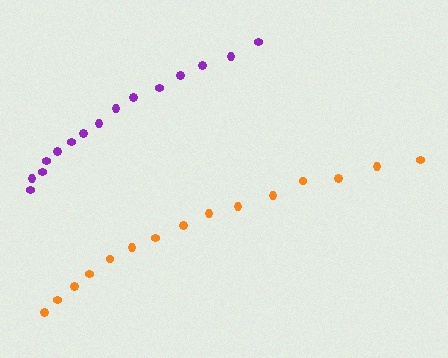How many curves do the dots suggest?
There are 2 distinct paths.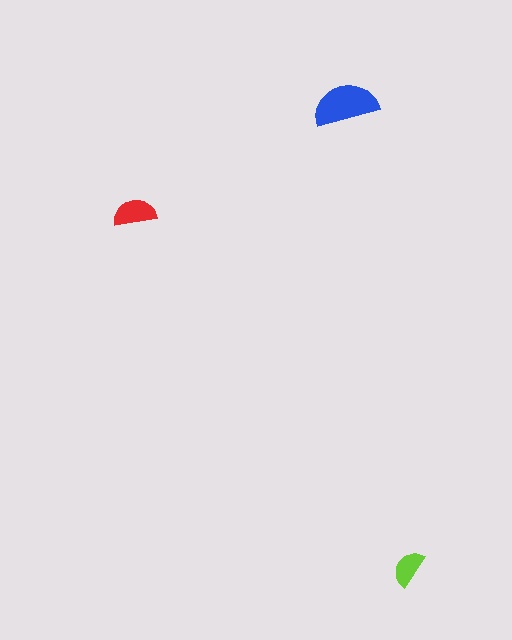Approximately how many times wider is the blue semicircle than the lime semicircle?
About 1.5 times wider.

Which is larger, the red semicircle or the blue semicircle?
The blue one.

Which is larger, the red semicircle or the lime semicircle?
The red one.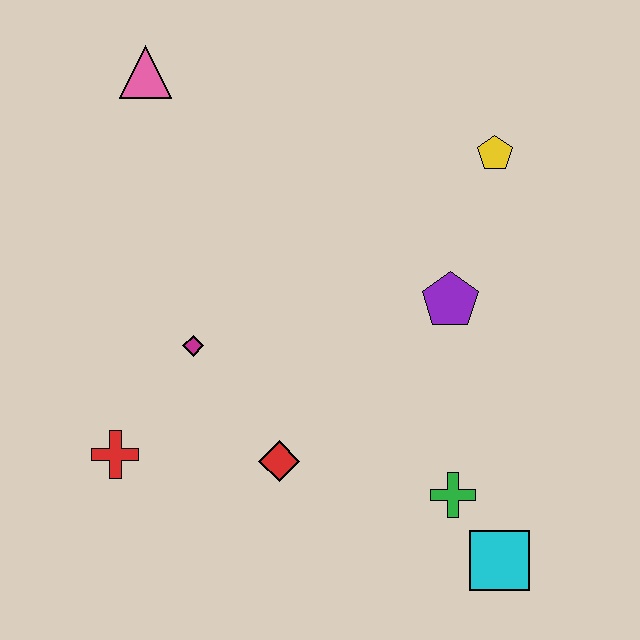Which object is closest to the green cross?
The cyan square is closest to the green cross.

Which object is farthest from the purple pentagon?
The pink triangle is farthest from the purple pentagon.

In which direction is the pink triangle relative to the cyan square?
The pink triangle is above the cyan square.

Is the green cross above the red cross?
No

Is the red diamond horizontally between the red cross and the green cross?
Yes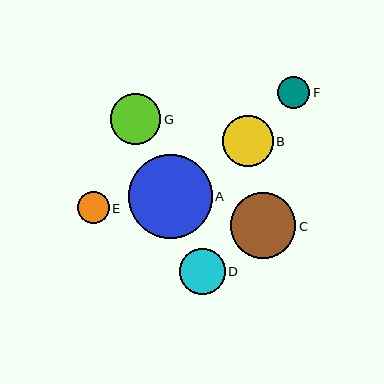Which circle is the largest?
Circle A is the largest with a size of approximately 84 pixels.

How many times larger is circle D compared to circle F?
Circle D is approximately 1.4 times the size of circle F.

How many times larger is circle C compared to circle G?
Circle C is approximately 1.3 times the size of circle G.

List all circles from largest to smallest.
From largest to smallest: A, C, G, B, D, E, F.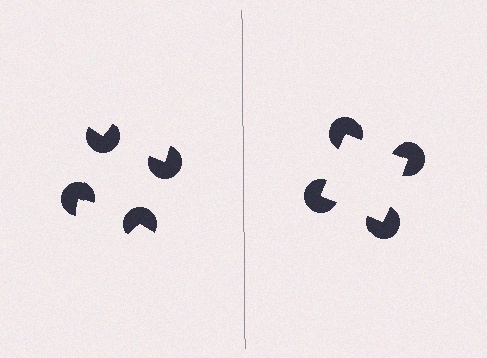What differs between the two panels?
The pac-man discs are positioned identically on both sides; only the wedge orientations differ. On the right they align to a square; on the left they are misaligned.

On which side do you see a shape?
An illusory square appears on the right side. On the left side the wedge cuts are rotated, so no coherent shape forms.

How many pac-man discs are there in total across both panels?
8 — 4 on each side.